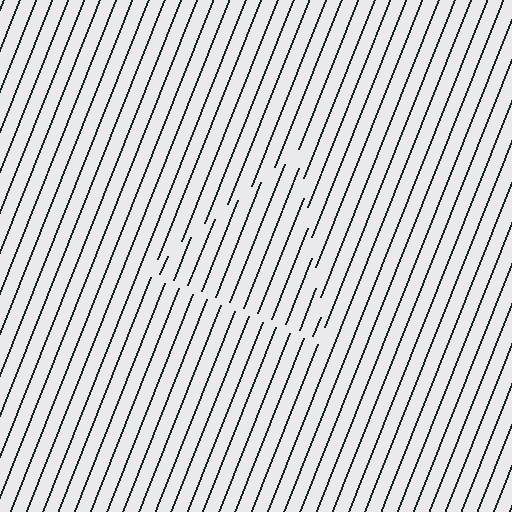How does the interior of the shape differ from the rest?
The interior of the shape contains the same grating, shifted by half a period — the contour is defined by the phase discontinuity where line-ends from the inner and outer gratings abut.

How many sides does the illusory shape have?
3 sides — the line-ends trace a triangle.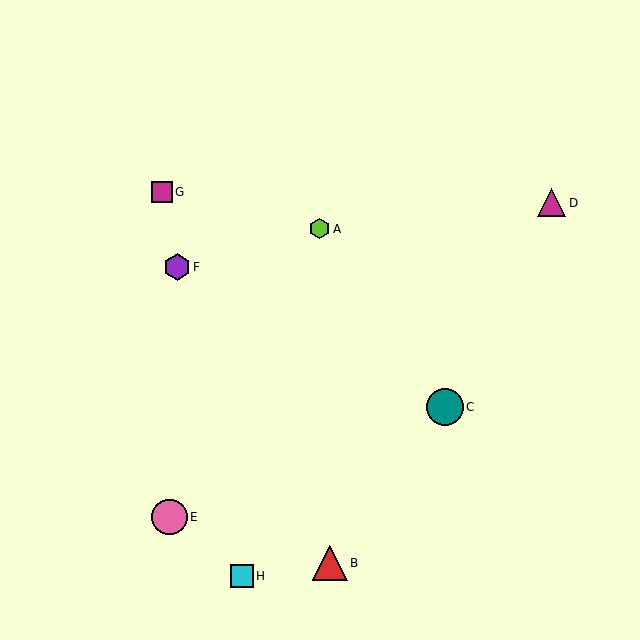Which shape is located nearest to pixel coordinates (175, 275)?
The purple hexagon (labeled F) at (177, 267) is nearest to that location.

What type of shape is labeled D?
Shape D is a magenta triangle.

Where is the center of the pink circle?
The center of the pink circle is at (169, 517).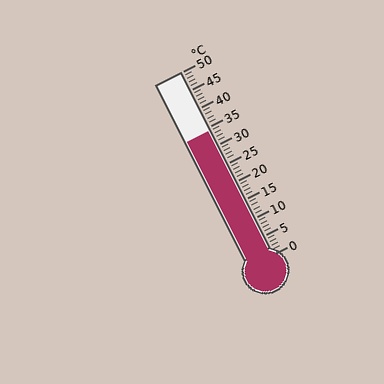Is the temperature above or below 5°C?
The temperature is above 5°C.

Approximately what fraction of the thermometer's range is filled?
The thermometer is filled to approximately 70% of its range.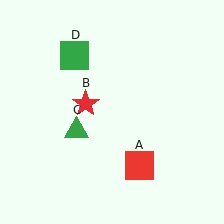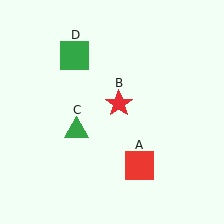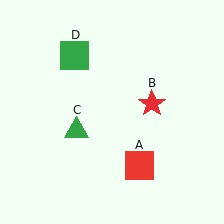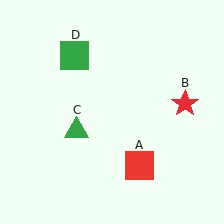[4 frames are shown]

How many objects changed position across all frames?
1 object changed position: red star (object B).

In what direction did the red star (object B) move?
The red star (object B) moved right.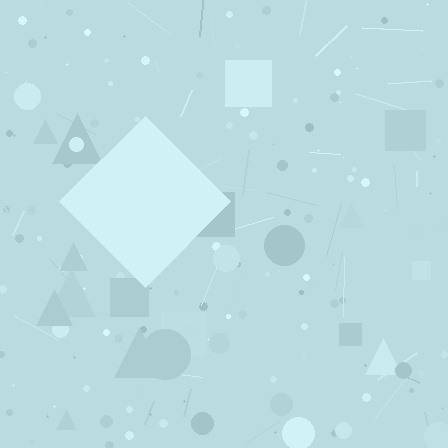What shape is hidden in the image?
A diamond is hidden in the image.